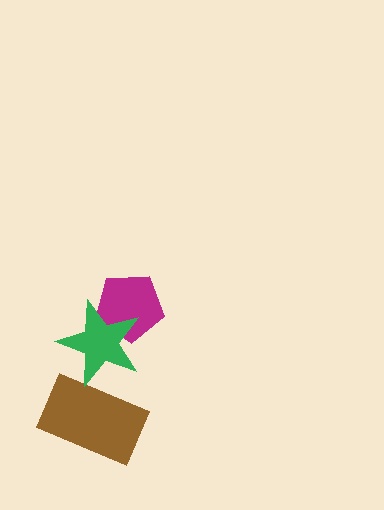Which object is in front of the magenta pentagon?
The green star is in front of the magenta pentagon.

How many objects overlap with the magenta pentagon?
1 object overlaps with the magenta pentagon.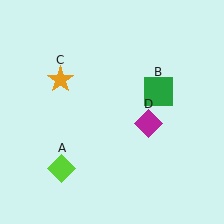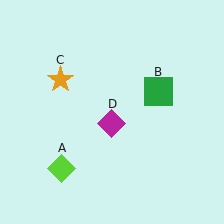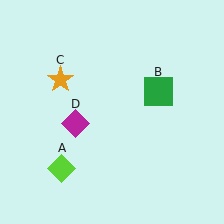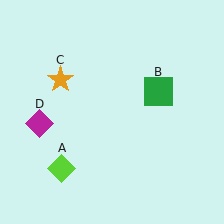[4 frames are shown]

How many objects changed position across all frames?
1 object changed position: magenta diamond (object D).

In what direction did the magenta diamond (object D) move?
The magenta diamond (object D) moved left.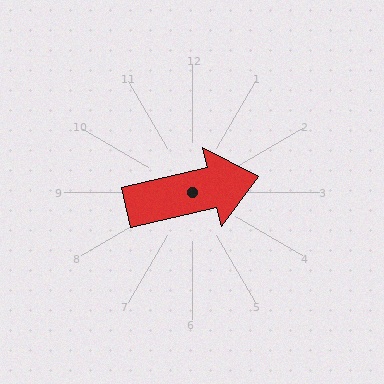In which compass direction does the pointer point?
East.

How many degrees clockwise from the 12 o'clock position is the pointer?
Approximately 77 degrees.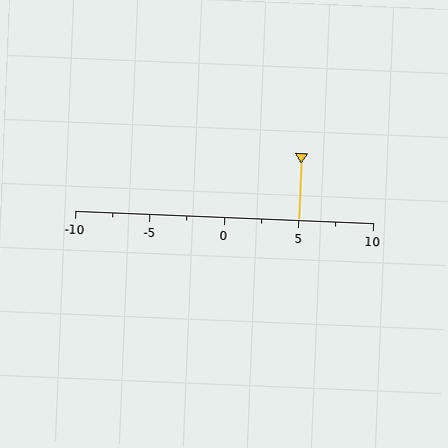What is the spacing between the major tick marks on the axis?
The major ticks are spaced 5 apart.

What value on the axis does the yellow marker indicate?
The marker indicates approximately 5.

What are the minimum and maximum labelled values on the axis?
The axis runs from -10 to 10.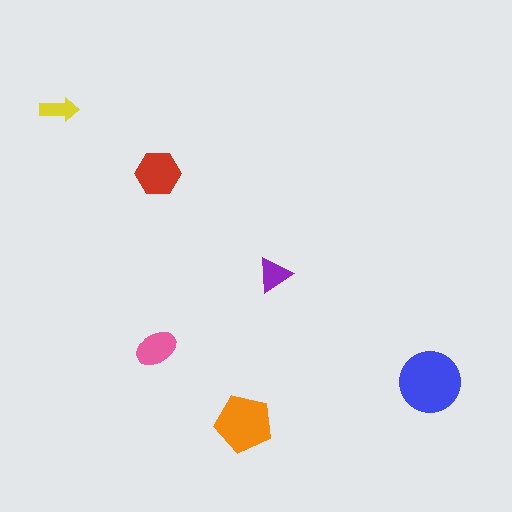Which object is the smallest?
The yellow arrow.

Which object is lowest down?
The orange pentagon is bottommost.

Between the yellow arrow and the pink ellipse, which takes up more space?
The pink ellipse.